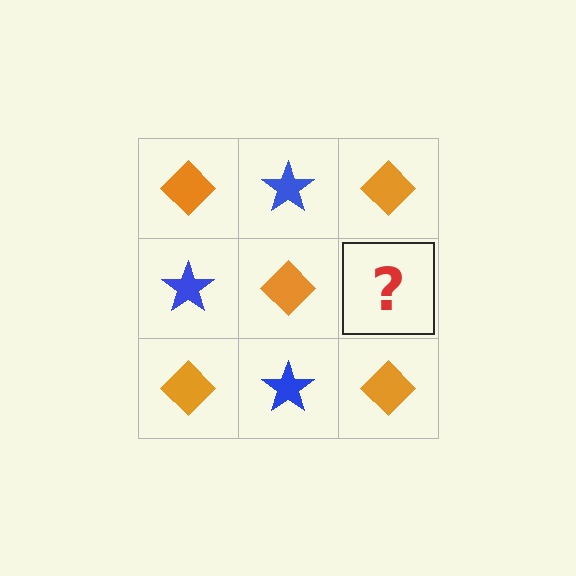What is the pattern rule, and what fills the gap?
The rule is that it alternates orange diamond and blue star in a checkerboard pattern. The gap should be filled with a blue star.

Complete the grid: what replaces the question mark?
The question mark should be replaced with a blue star.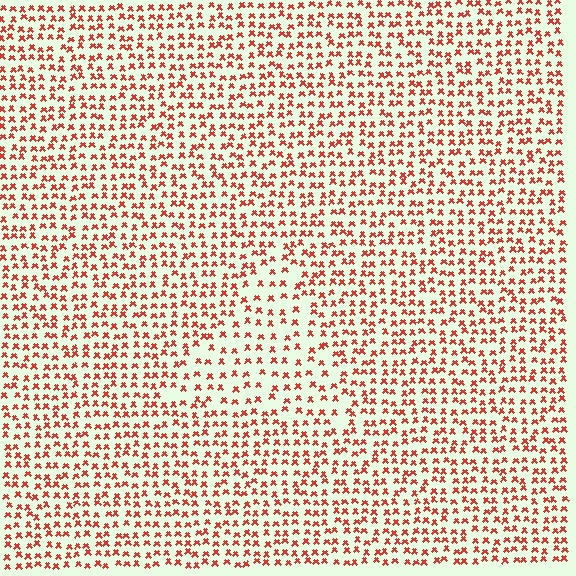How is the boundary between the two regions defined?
The boundary is defined by a change in element density (approximately 1.6x ratio). All elements are the same color, size, and shape.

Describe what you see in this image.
The image contains small red elements arranged at two different densities. A triangle-shaped region is visible where the elements are less densely packed than the surrounding area.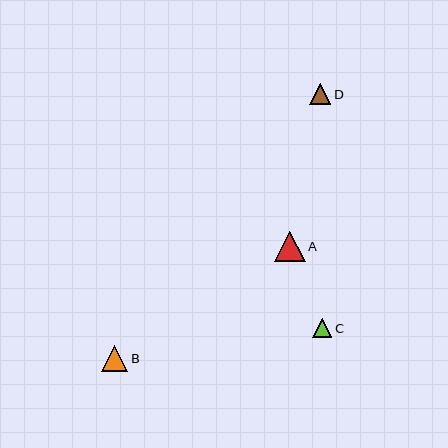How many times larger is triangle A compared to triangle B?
Triangle A is approximately 1.2 times the size of triangle B.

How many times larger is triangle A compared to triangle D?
Triangle A is approximately 1.4 times the size of triangle D.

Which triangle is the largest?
Triangle A is the largest with a size of approximately 30 pixels.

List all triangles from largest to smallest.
From largest to smallest: A, B, D, C.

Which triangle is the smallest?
Triangle C is the smallest with a size of approximately 19 pixels.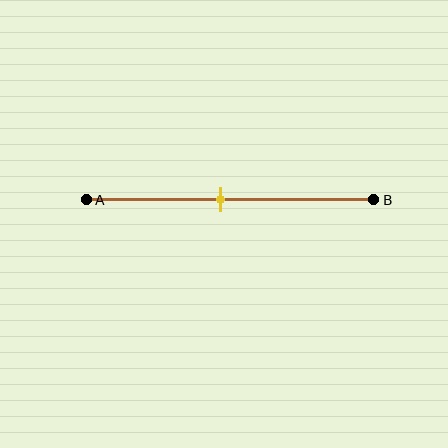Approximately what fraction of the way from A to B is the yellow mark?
The yellow mark is approximately 45% of the way from A to B.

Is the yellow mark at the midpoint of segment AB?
No, the mark is at about 45% from A, not at the 50% midpoint.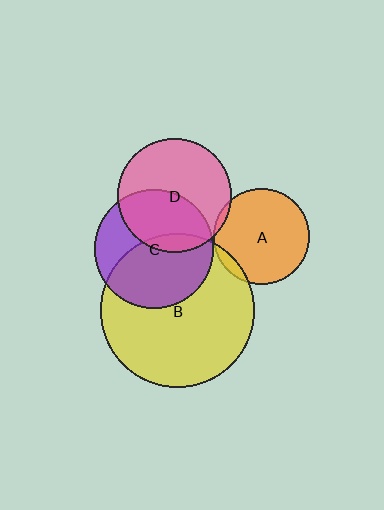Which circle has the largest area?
Circle B (yellow).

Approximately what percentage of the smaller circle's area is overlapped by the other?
Approximately 10%.